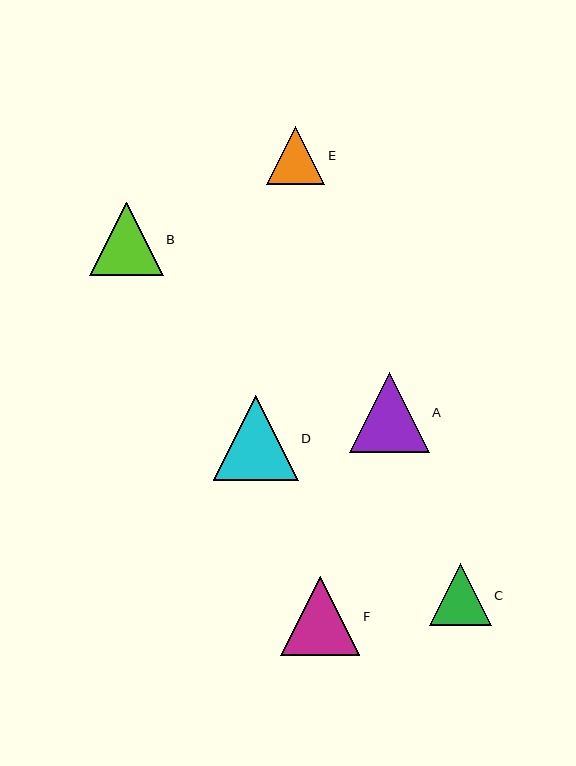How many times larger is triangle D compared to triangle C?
Triangle D is approximately 1.4 times the size of triangle C.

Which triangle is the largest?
Triangle D is the largest with a size of approximately 85 pixels.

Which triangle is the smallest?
Triangle E is the smallest with a size of approximately 58 pixels.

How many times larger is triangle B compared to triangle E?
Triangle B is approximately 1.3 times the size of triangle E.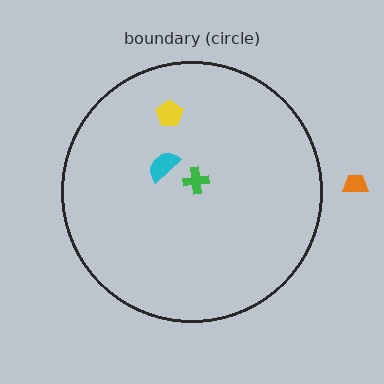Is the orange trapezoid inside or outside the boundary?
Outside.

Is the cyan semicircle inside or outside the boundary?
Inside.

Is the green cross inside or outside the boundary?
Inside.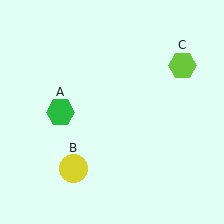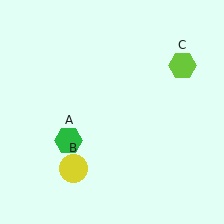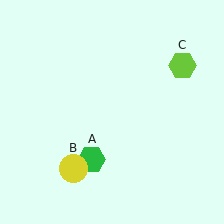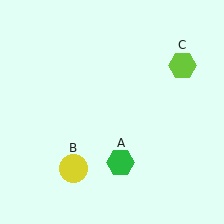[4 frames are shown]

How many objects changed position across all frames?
1 object changed position: green hexagon (object A).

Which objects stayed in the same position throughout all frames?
Yellow circle (object B) and lime hexagon (object C) remained stationary.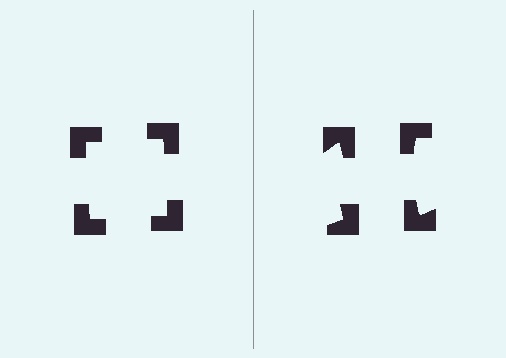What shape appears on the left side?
An illusory square.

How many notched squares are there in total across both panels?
8 — 4 on each side.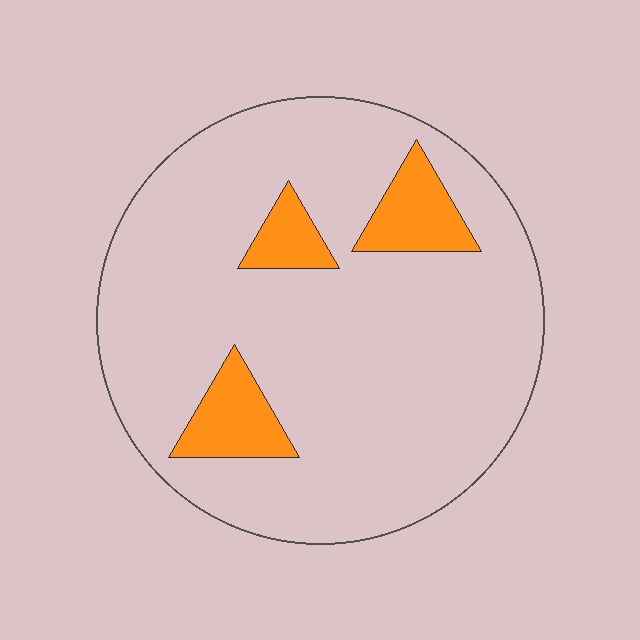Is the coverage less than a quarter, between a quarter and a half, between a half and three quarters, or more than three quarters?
Less than a quarter.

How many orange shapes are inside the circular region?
3.